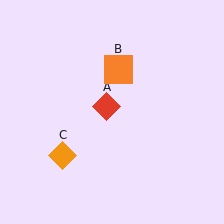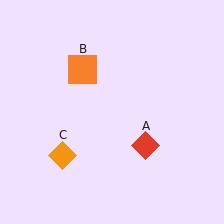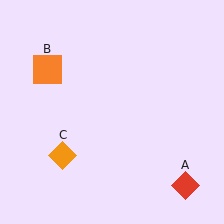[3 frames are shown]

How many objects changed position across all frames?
2 objects changed position: red diamond (object A), orange square (object B).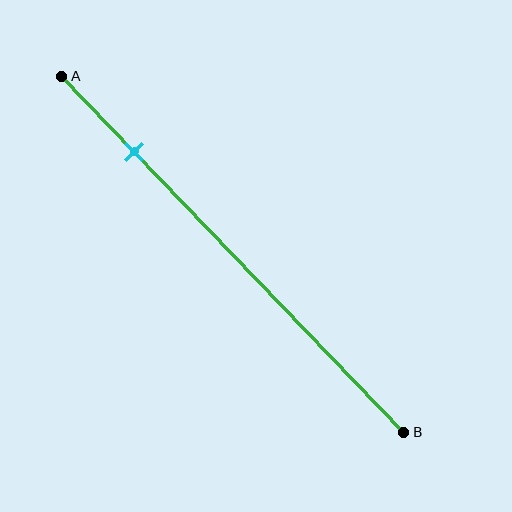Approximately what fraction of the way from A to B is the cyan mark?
The cyan mark is approximately 20% of the way from A to B.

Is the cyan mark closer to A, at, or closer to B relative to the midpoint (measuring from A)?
The cyan mark is closer to point A than the midpoint of segment AB.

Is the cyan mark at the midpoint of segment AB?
No, the mark is at about 20% from A, not at the 50% midpoint.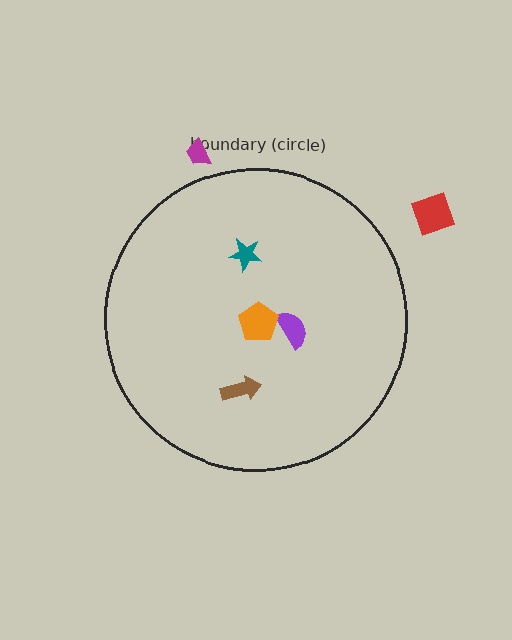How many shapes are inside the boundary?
4 inside, 2 outside.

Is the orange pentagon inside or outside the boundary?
Inside.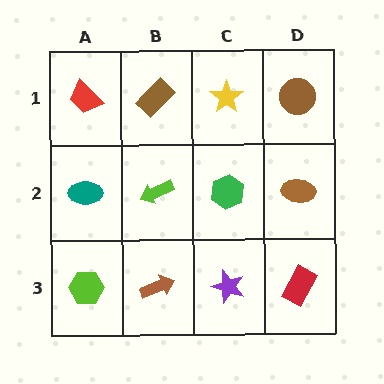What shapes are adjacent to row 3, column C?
A green hexagon (row 2, column C), a brown arrow (row 3, column B), a red rectangle (row 3, column D).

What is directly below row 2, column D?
A red rectangle.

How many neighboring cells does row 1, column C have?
3.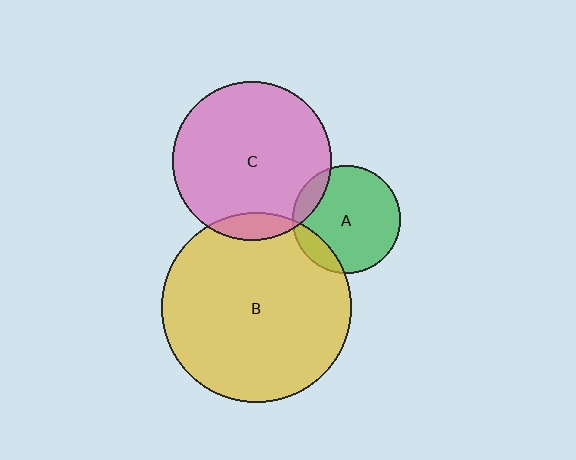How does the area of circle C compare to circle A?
Approximately 2.2 times.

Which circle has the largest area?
Circle B (yellow).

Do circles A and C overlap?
Yes.